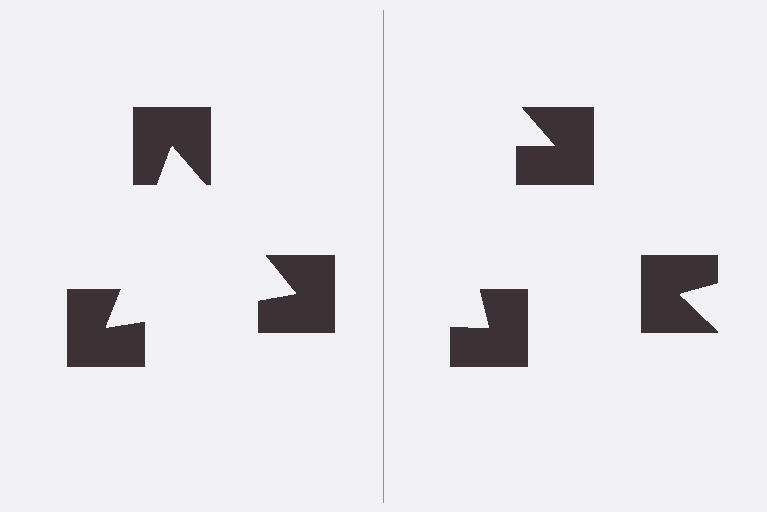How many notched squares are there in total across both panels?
6 — 3 on each side.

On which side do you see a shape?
An illusory triangle appears on the left side. On the right side the wedge cuts are rotated, so no coherent shape forms.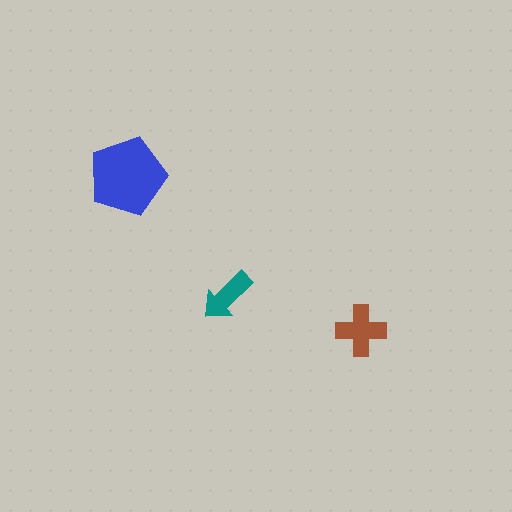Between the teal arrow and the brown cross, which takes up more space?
The brown cross.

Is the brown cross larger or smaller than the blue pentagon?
Smaller.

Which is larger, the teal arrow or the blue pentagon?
The blue pentagon.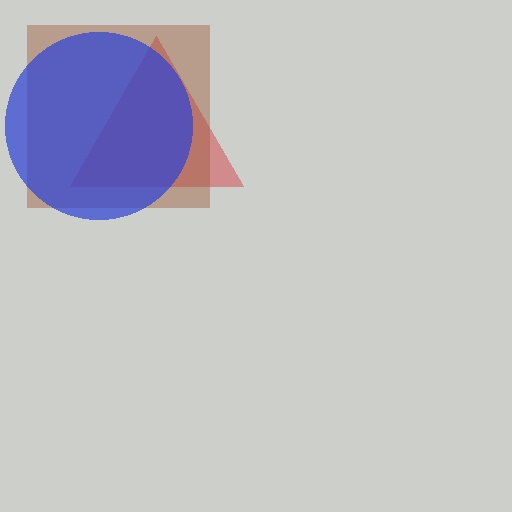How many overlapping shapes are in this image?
There are 3 overlapping shapes in the image.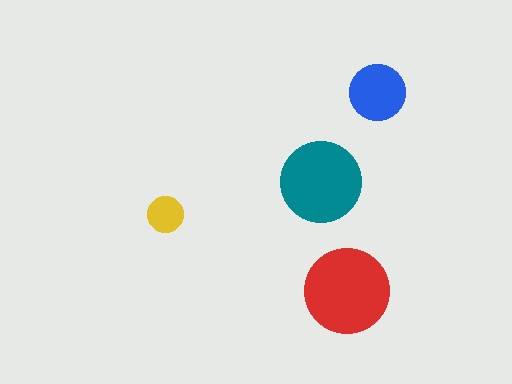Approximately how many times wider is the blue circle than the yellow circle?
About 1.5 times wider.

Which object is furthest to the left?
The yellow circle is leftmost.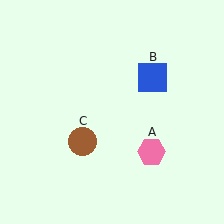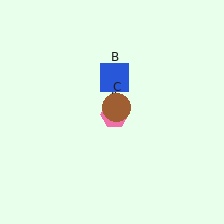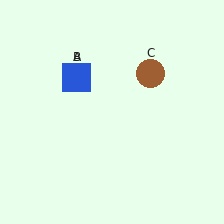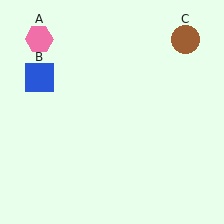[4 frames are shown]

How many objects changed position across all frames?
3 objects changed position: pink hexagon (object A), blue square (object B), brown circle (object C).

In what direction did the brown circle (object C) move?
The brown circle (object C) moved up and to the right.